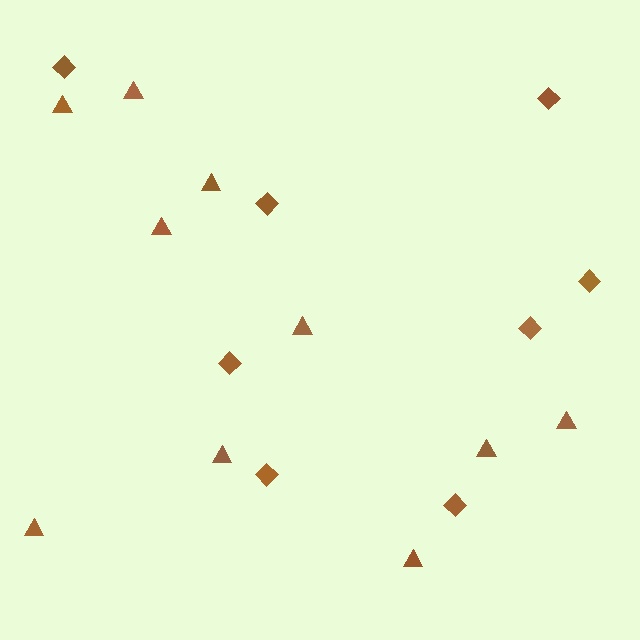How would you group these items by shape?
There are 2 groups: one group of diamonds (8) and one group of triangles (10).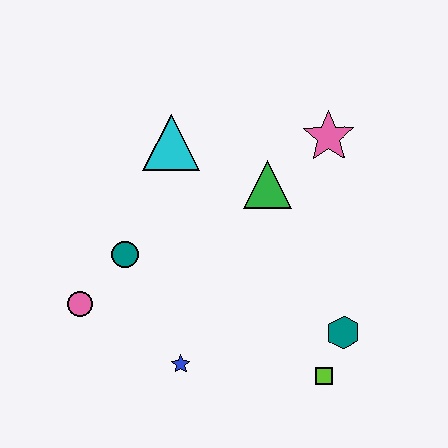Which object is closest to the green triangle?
The pink star is closest to the green triangle.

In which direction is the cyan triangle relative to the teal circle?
The cyan triangle is above the teal circle.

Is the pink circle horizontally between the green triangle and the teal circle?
No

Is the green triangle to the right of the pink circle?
Yes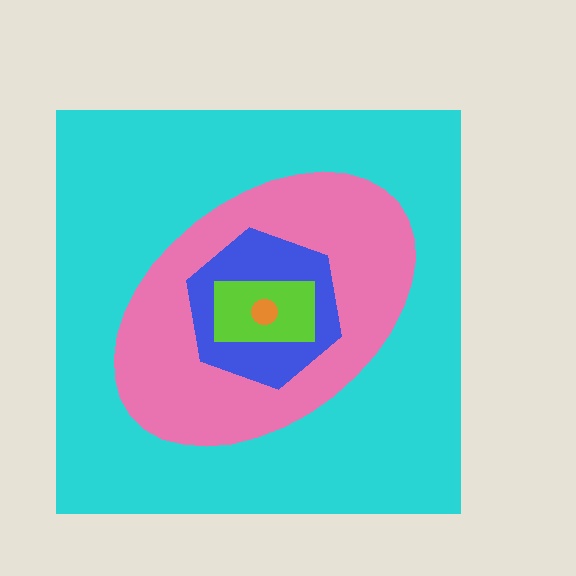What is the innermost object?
The orange circle.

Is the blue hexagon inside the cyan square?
Yes.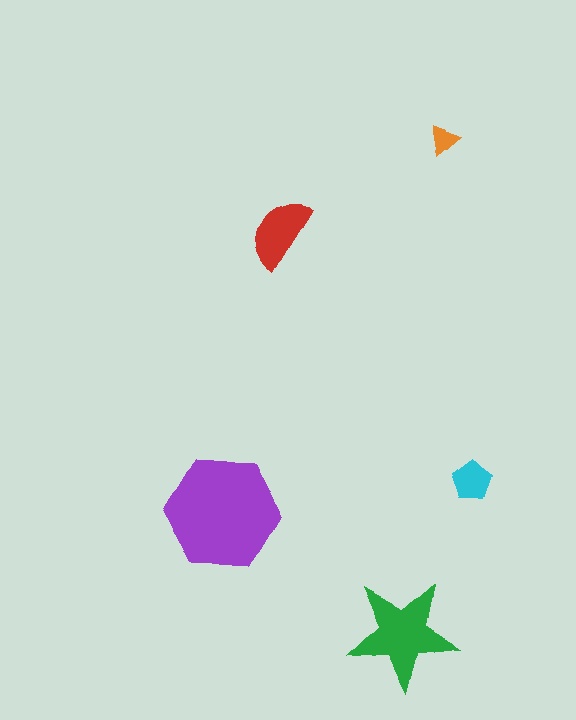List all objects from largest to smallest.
The purple hexagon, the green star, the red semicircle, the cyan pentagon, the orange triangle.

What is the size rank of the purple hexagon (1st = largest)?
1st.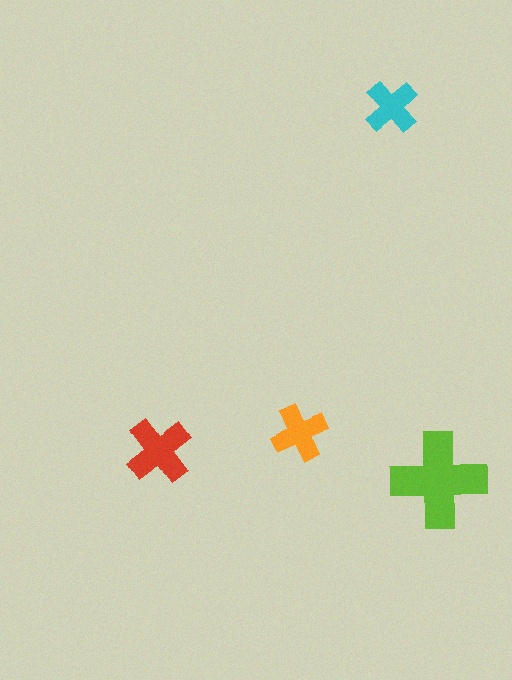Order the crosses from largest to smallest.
the lime one, the red one, the orange one, the cyan one.